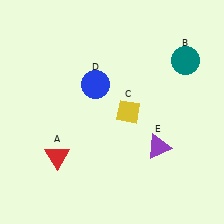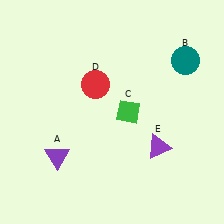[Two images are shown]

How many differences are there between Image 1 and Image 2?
There are 3 differences between the two images.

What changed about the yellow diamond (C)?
In Image 1, C is yellow. In Image 2, it changed to green.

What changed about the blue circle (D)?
In Image 1, D is blue. In Image 2, it changed to red.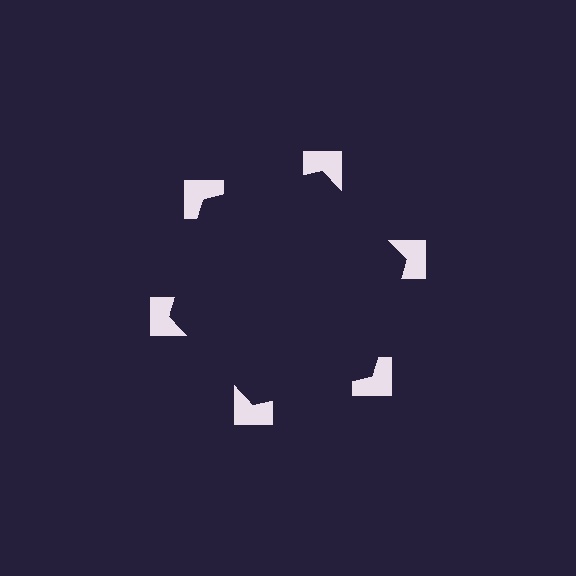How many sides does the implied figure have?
6 sides.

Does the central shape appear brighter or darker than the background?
It typically appears slightly darker than the background, even though no actual brightness change is drawn.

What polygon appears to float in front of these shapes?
An illusory hexagon — its edges are inferred from the aligned wedge cuts in the notched squares, not physically drawn.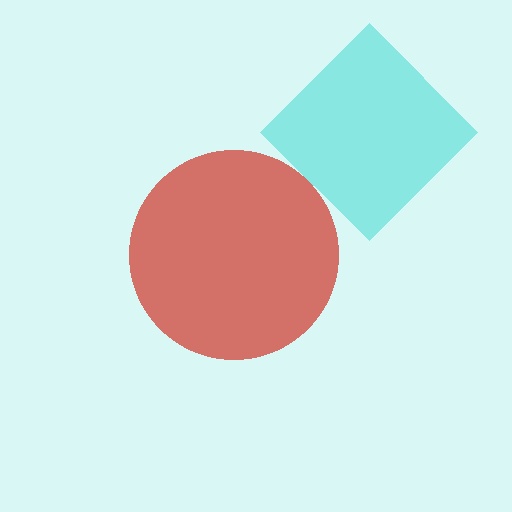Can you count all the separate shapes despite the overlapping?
Yes, there are 2 separate shapes.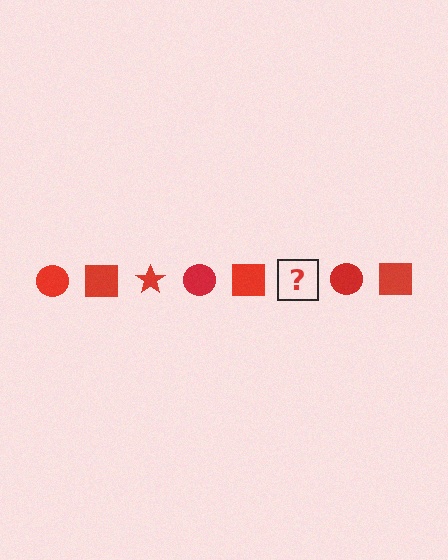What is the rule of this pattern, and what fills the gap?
The rule is that the pattern cycles through circle, square, star shapes in red. The gap should be filled with a red star.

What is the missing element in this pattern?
The missing element is a red star.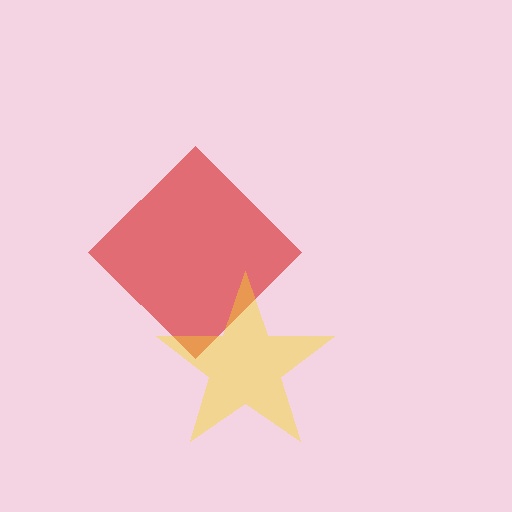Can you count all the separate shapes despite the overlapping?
Yes, there are 2 separate shapes.